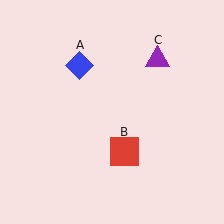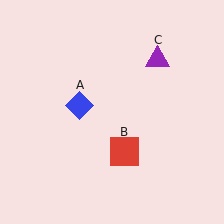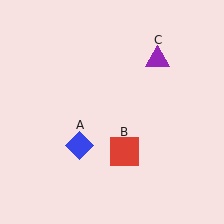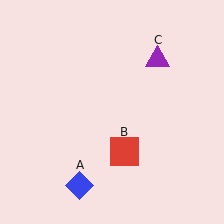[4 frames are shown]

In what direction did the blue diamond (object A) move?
The blue diamond (object A) moved down.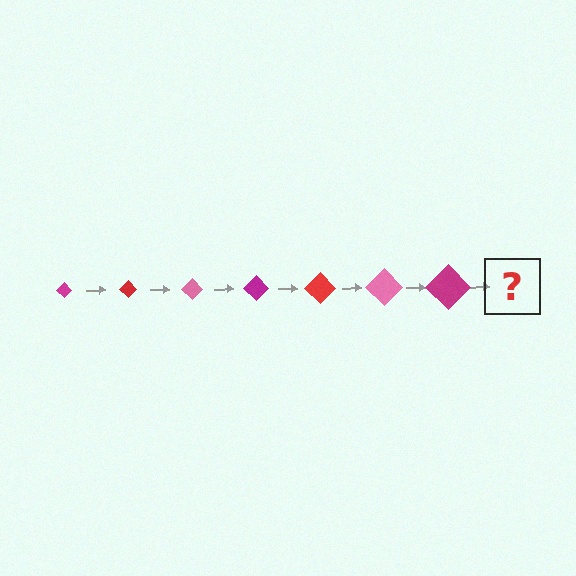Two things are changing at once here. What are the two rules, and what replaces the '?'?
The two rules are that the diamond grows larger each step and the color cycles through magenta, red, and pink. The '?' should be a red diamond, larger than the previous one.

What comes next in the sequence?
The next element should be a red diamond, larger than the previous one.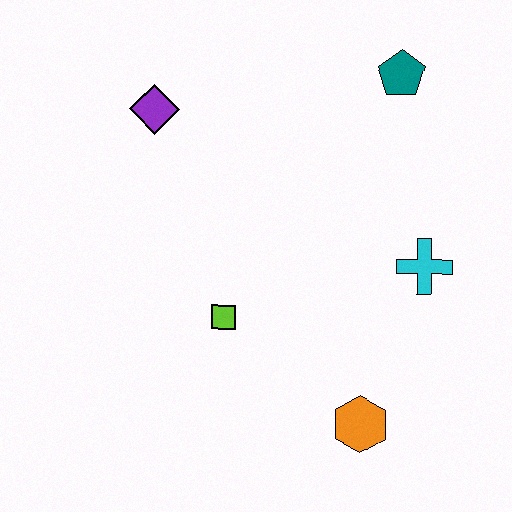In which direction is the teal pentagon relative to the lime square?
The teal pentagon is above the lime square.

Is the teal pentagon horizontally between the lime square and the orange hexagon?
No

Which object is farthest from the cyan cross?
The purple diamond is farthest from the cyan cross.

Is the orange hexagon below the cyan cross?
Yes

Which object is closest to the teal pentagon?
The cyan cross is closest to the teal pentagon.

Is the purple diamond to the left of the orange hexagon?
Yes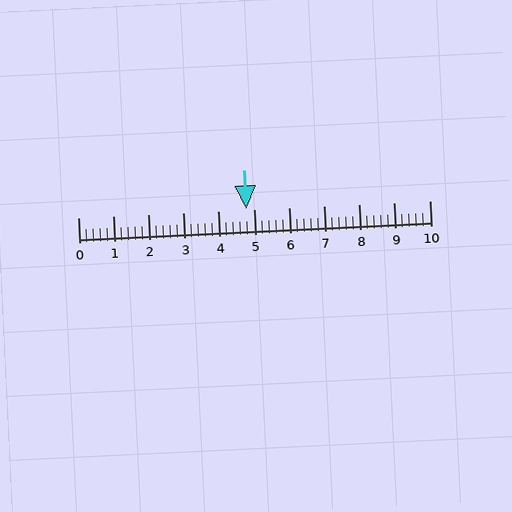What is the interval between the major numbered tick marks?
The major tick marks are spaced 1 units apart.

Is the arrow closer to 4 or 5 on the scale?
The arrow is closer to 5.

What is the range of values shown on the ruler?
The ruler shows values from 0 to 10.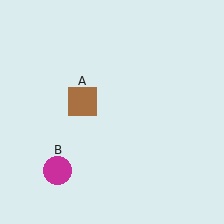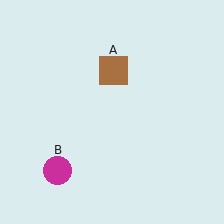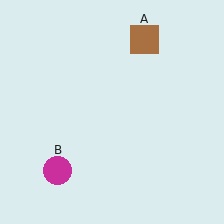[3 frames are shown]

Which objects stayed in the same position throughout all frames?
Magenta circle (object B) remained stationary.